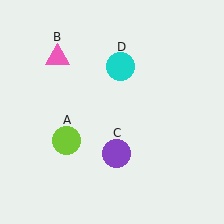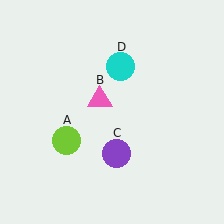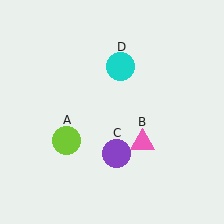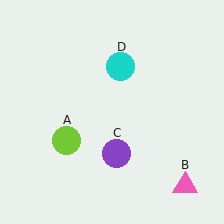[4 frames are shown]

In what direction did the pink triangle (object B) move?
The pink triangle (object B) moved down and to the right.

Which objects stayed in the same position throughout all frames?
Lime circle (object A) and purple circle (object C) and cyan circle (object D) remained stationary.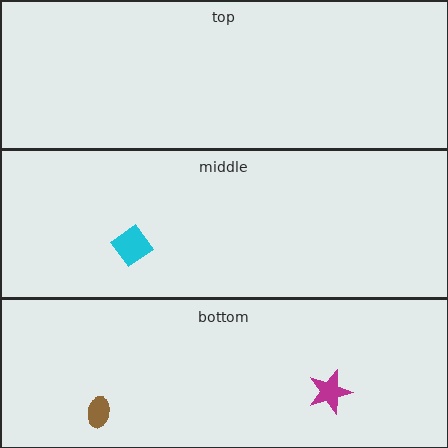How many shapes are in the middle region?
1.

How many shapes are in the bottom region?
2.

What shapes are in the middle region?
The cyan diamond.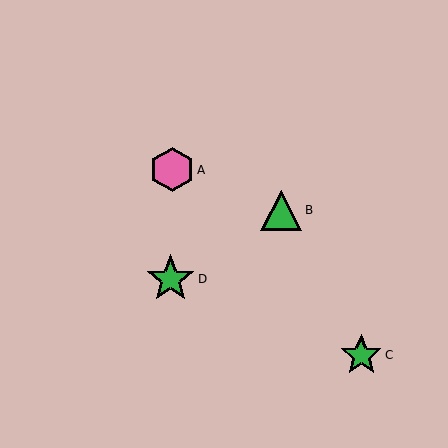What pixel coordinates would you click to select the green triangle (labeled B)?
Click at (281, 210) to select the green triangle B.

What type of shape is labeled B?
Shape B is a green triangle.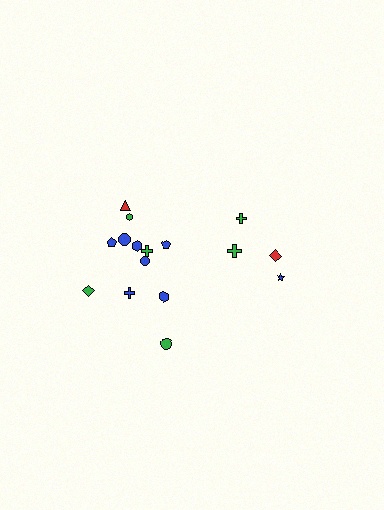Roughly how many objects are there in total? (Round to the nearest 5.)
Roughly 15 objects in total.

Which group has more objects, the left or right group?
The left group.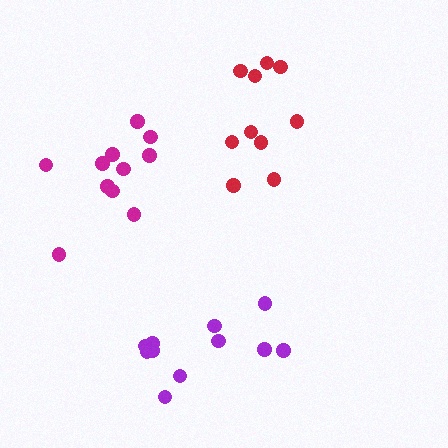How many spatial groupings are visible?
There are 3 spatial groupings.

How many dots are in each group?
Group 1: 11 dots, Group 2: 10 dots, Group 3: 11 dots (32 total).